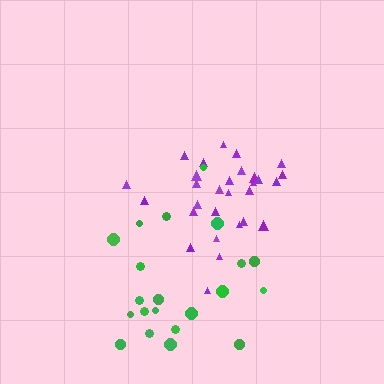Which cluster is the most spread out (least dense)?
Green.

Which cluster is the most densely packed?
Purple.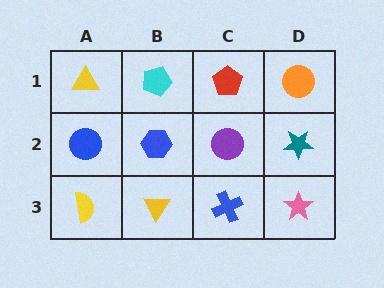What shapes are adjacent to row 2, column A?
A yellow triangle (row 1, column A), a yellow semicircle (row 3, column A), a blue hexagon (row 2, column B).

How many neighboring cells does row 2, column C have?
4.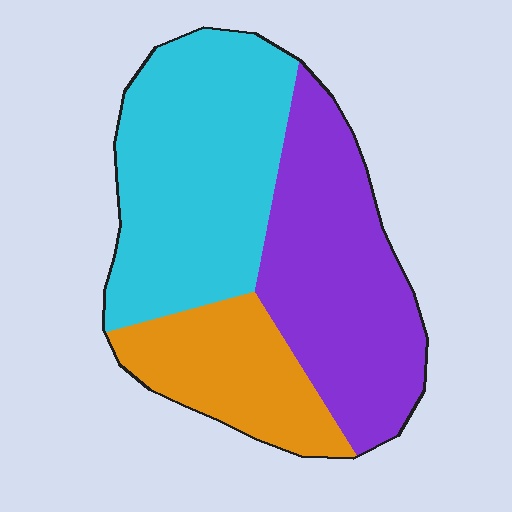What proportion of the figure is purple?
Purple takes up between a quarter and a half of the figure.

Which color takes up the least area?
Orange, at roughly 20%.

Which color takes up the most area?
Cyan, at roughly 40%.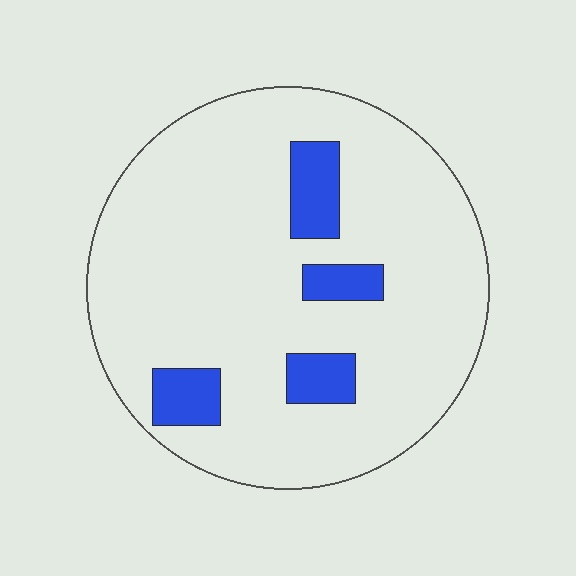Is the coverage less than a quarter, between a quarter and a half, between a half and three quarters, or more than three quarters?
Less than a quarter.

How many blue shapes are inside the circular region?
4.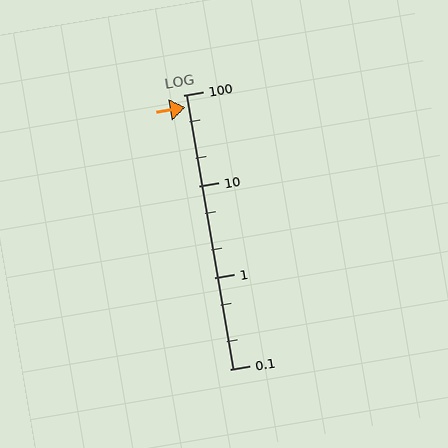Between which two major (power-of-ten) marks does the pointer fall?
The pointer is between 10 and 100.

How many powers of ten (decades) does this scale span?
The scale spans 3 decades, from 0.1 to 100.